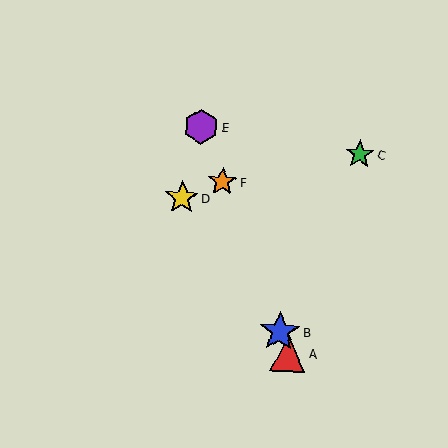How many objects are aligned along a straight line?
4 objects (A, B, E, F) are aligned along a straight line.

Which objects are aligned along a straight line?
Objects A, B, E, F are aligned along a straight line.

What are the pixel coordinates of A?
Object A is at (288, 353).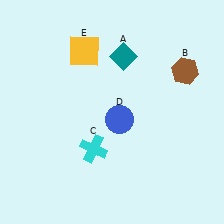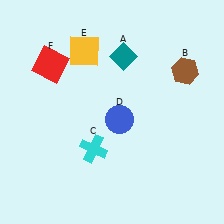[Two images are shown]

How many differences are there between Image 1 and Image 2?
There is 1 difference between the two images.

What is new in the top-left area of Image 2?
A red square (F) was added in the top-left area of Image 2.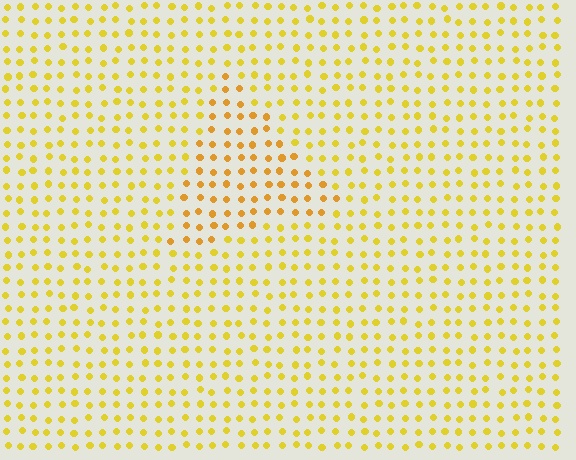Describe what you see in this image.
The image is filled with small yellow elements in a uniform arrangement. A triangle-shaped region is visible where the elements are tinted to a slightly different hue, forming a subtle color boundary.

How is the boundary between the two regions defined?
The boundary is defined purely by a slight shift in hue (about 19 degrees). Spacing, size, and orientation are identical on both sides.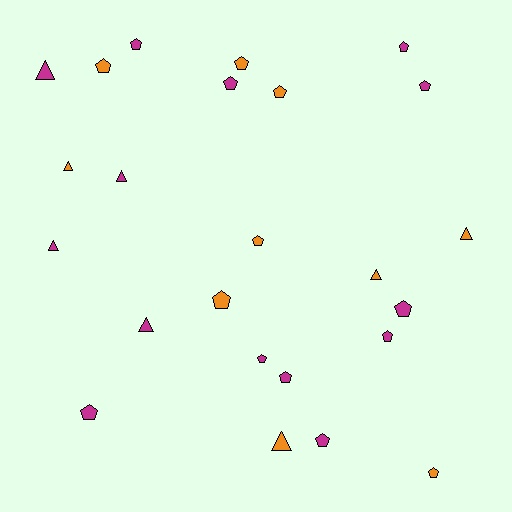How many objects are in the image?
There are 24 objects.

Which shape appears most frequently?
Pentagon, with 16 objects.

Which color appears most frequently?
Magenta, with 14 objects.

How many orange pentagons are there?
There are 6 orange pentagons.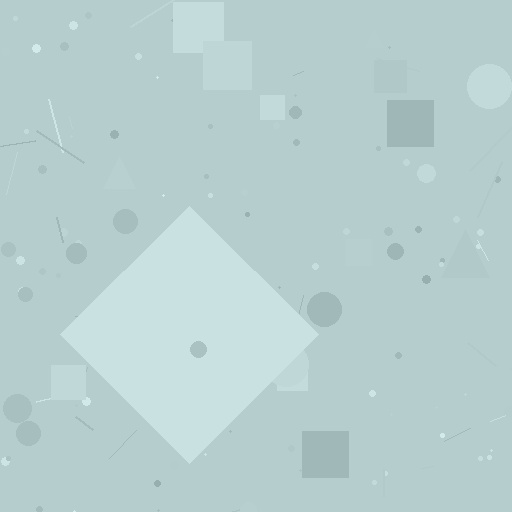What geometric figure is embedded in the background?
A diamond is embedded in the background.